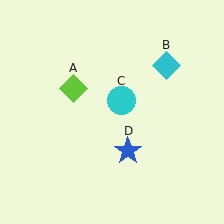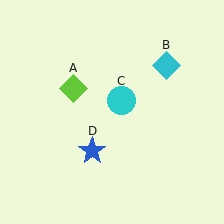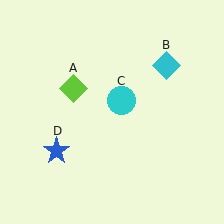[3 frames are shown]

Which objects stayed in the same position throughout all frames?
Lime diamond (object A) and cyan diamond (object B) and cyan circle (object C) remained stationary.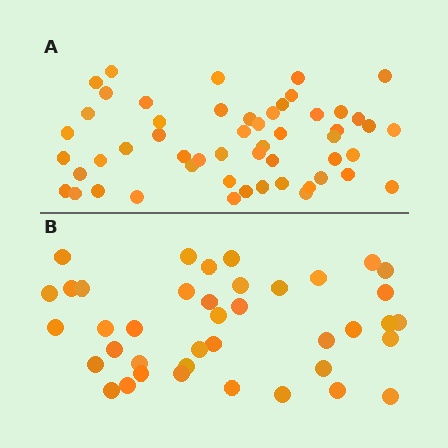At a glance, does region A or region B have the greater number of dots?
Region A (the top region) has more dots.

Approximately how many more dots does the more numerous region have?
Region A has approximately 15 more dots than region B.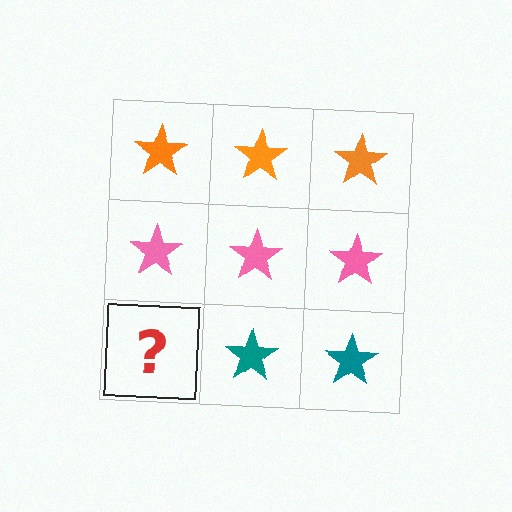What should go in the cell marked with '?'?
The missing cell should contain a teal star.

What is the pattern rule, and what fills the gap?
The rule is that each row has a consistent color. The gap should be filled with a teal star.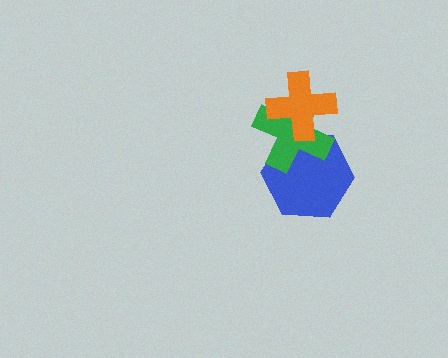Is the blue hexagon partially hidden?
Yes, it is partially covered by another shape.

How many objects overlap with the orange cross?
2 objects overlap with the orange cross.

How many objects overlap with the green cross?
2 objects overlap with the green cross.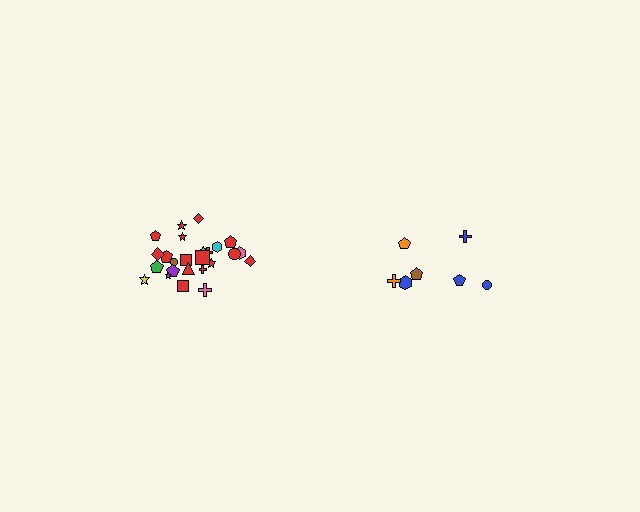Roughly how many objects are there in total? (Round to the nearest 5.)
Roughly 30 objects in total.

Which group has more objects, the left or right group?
The left group.